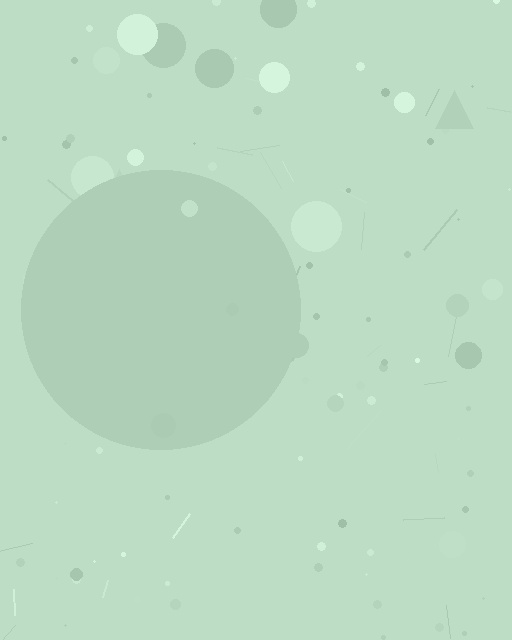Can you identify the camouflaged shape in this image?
The camouflaged shape is a circle.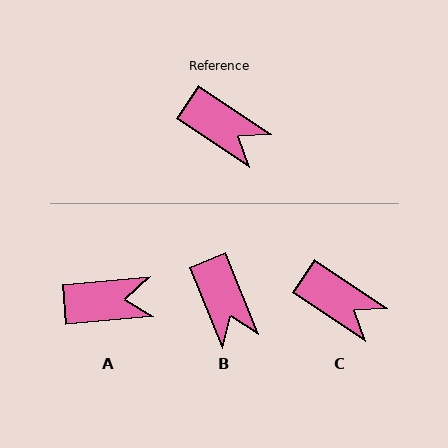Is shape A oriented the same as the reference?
No, it is off by about 39 degrees.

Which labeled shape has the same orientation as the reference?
C.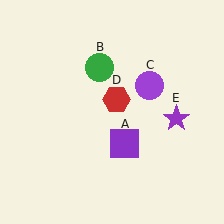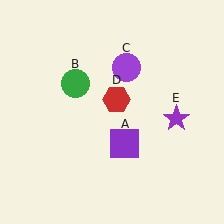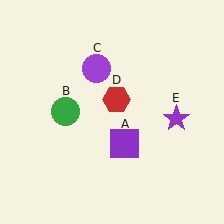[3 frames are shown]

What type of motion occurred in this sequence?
The green circle (object B), purple circle (object C) rotated counterclockwise around the center of the scene.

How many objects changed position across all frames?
2 objects changed position: green circle (object B), purple circle (object C).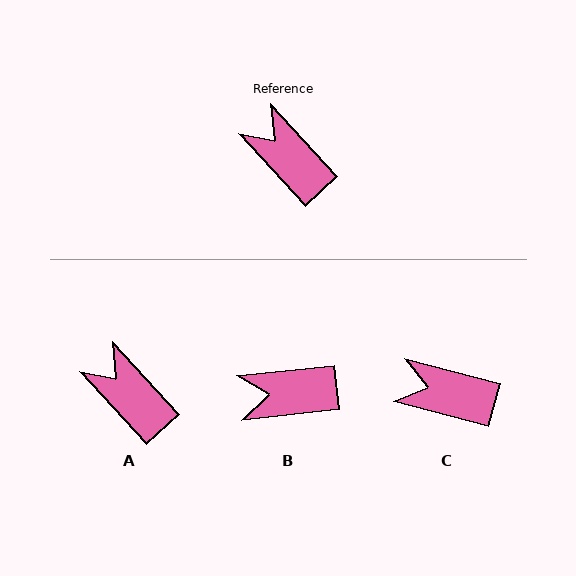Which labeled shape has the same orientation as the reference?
A.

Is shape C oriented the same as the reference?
No, it is off by about 33 degrees.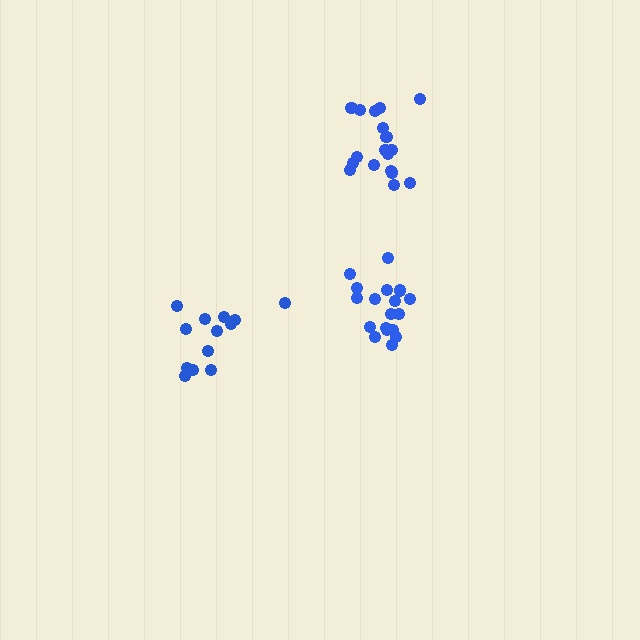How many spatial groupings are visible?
There are 3 spatial groupings.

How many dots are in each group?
Group 1: 18 dots, Group 2: 13 dots, Group 3: 18 dots (49 total).